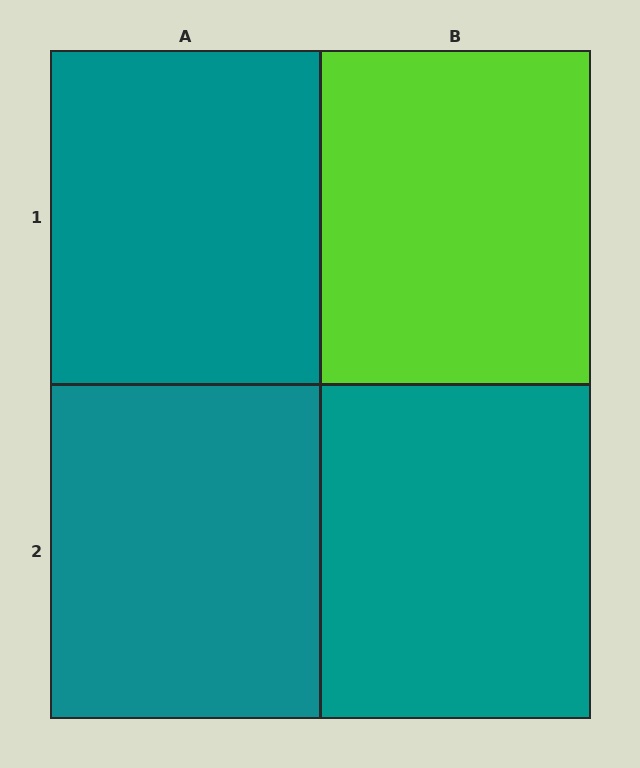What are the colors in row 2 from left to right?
Teal, teal.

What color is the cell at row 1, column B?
Lime.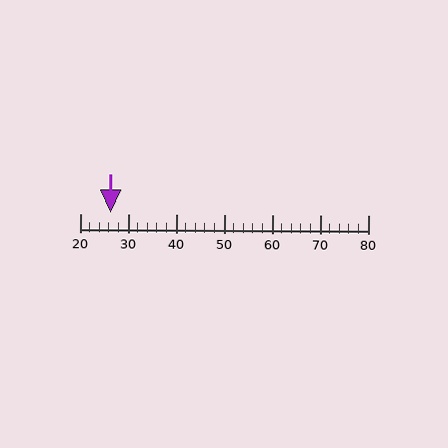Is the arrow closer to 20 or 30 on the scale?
The arrow is closer to 30.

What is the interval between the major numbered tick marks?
The major tick marks are spaced 10 units apart.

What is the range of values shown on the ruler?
The ruler shows values from 20 to 80.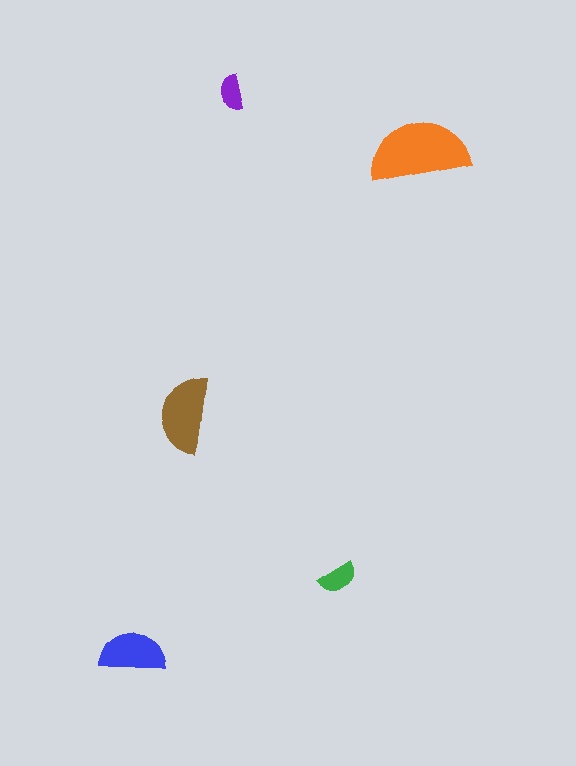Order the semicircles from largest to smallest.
the orange one, the brown one, the blue one, the green one, the purple one.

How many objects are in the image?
There are 5 objects in the image.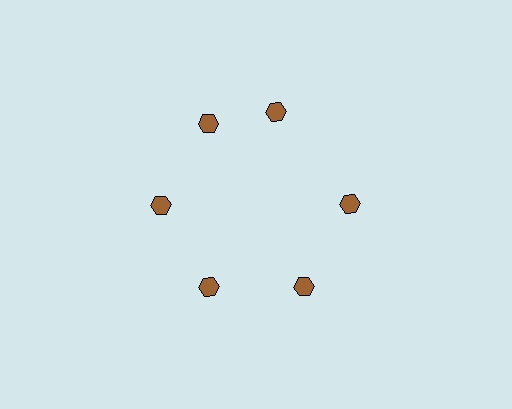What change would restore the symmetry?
The symmetry would be restored by rotating it back into even spacing with its neighbors so that all 6 hexagons sit at equal angles and equal distance from the center.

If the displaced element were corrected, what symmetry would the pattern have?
It would have 6-fold rotational symmetry — the pattern would map onto itself every 60 degrees.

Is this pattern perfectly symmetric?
No. The 6 brown hexagons are arranged in a ring, but one element near the 1 o'clock position is rotated out of alignment along the ring, breaking the 6-fold rotational symmetry.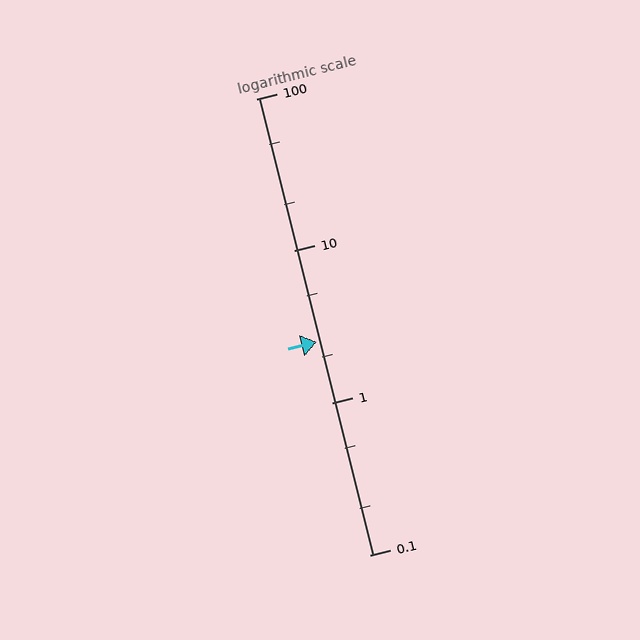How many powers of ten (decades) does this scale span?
The scale spans 3 decades, from 0.1 to 100.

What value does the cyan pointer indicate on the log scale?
The pointer indicates approximately 2.5.